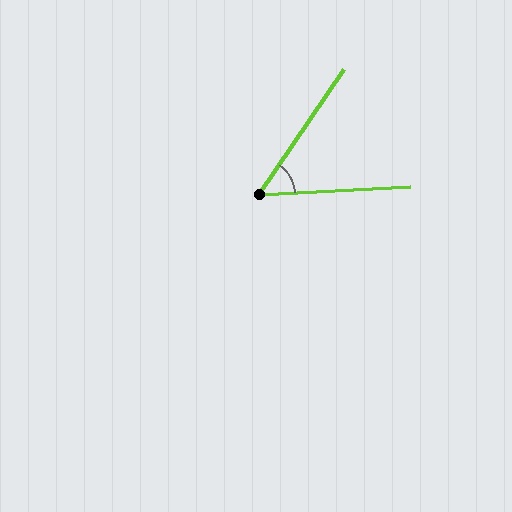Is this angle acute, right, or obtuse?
It is acute.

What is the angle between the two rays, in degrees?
Approximately 52 degrees.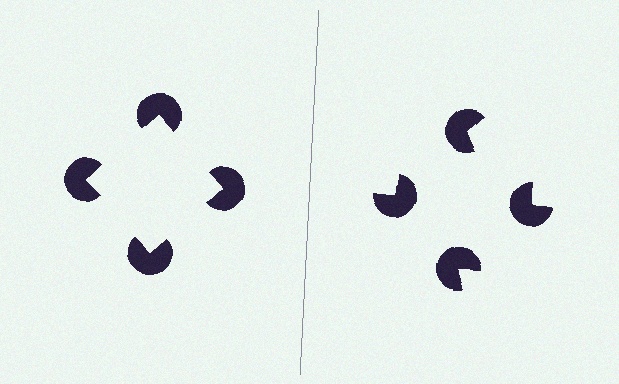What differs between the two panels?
The pac-man discs are positioned identically on both sides; only the wedge orientations differ. On the left they align to a square; on the right they are misaligned.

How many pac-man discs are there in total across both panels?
8 — 4 on each side.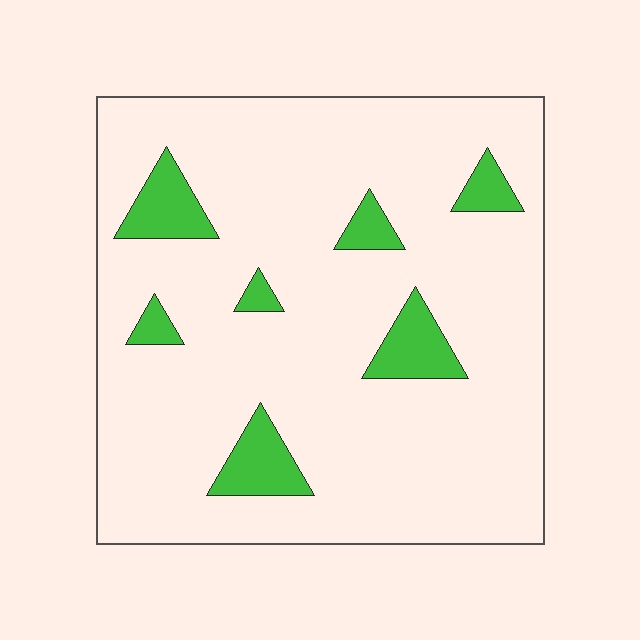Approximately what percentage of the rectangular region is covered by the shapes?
Approximately 10%.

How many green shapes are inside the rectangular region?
7.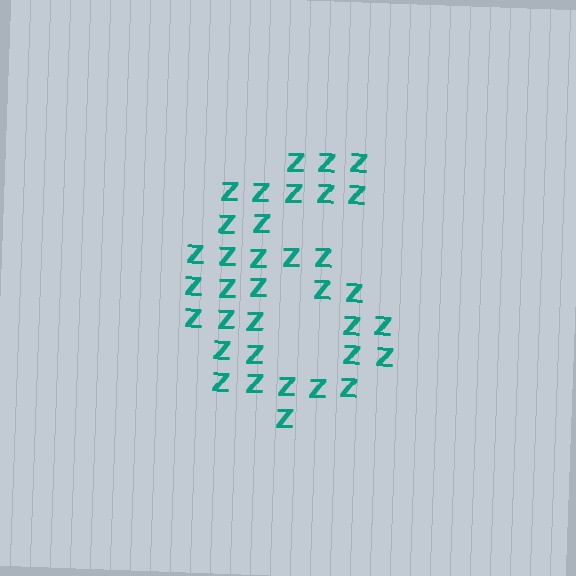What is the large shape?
The large shape is the digit 6.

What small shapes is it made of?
It is made of small letter Z's.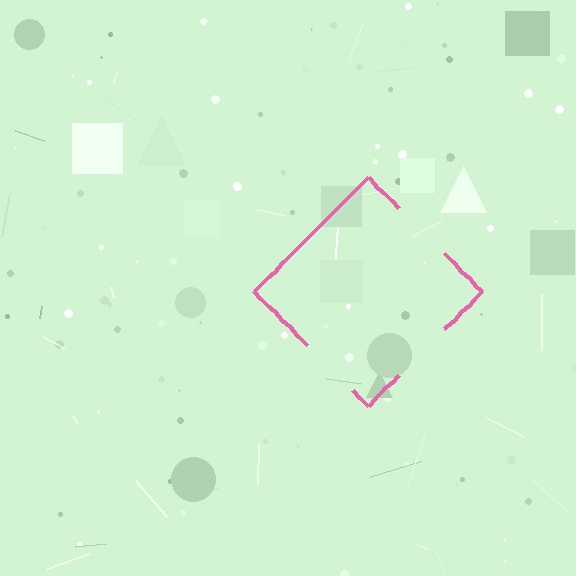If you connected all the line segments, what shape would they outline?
They would outline a diamond.